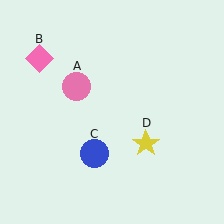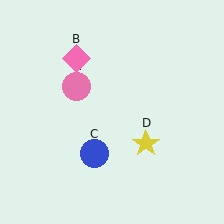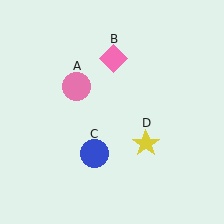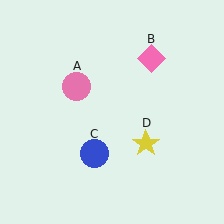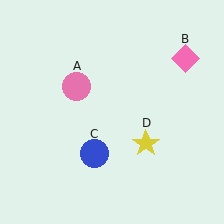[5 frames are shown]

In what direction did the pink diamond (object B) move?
The pink diamond (object B) moved right.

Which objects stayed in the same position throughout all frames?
Pink circle (object A) and blue circle (object C) and yellow star (object D) remained stationary.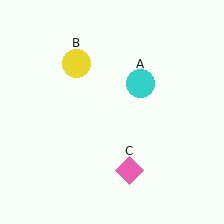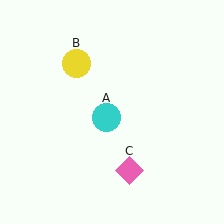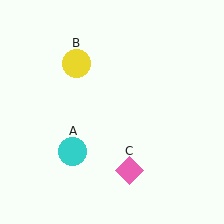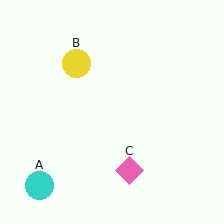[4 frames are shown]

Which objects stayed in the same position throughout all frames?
Yellow circle (object B) and pink diamond (object C) remained stationary.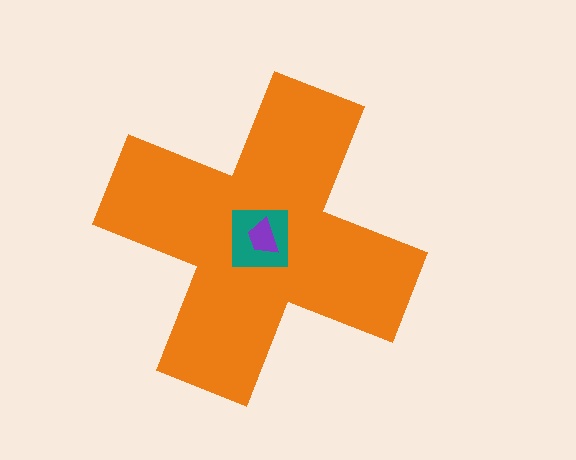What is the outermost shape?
The orange cross.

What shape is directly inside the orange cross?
The teal square.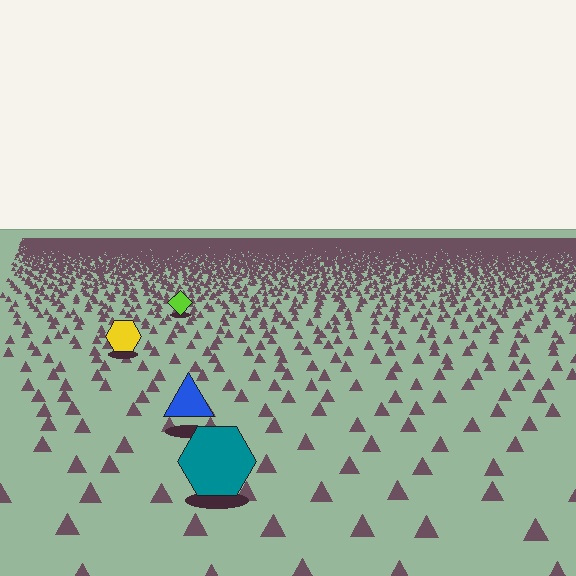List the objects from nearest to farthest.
From nearest to farthest: the teal hexagon, the blue triangle, the yellow hexagon, the lime diamond.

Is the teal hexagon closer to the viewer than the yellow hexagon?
Yes. The teal hexagon is closer — you can tell from the texture gradient: the ground texture is coarser near it.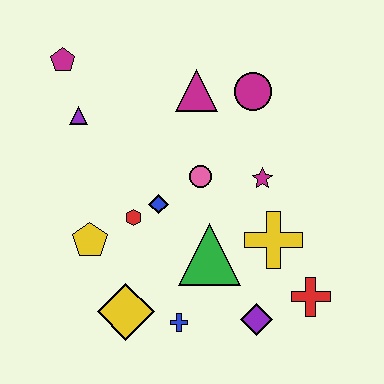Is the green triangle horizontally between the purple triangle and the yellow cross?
Yes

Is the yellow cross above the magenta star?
No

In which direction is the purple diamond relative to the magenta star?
The purple diamond is below the magenta star.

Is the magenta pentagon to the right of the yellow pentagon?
No